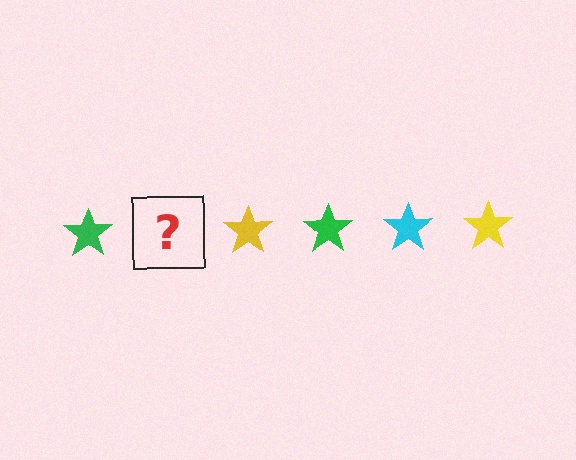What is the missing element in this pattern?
The missing element is a cyan star.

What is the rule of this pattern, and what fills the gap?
The rule is that the pattern cycles through green, cyan, yellow stars. The gap should be filled with a cyan star.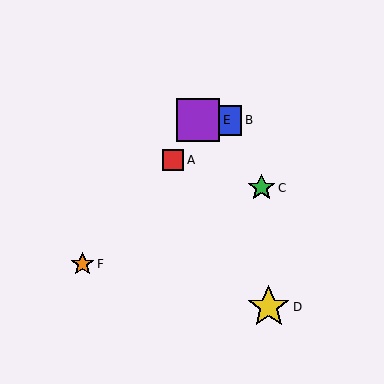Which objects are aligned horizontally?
Objects B, E are aligned horizontally.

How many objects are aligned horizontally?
2 objects (B, E) are aligned horizontally.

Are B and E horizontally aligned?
Yes, both are at y≈120.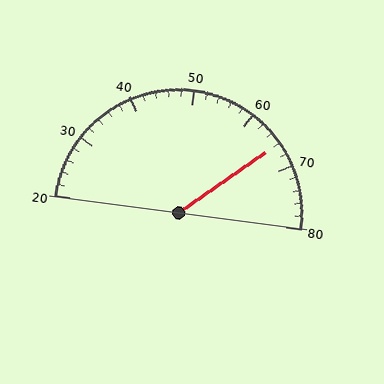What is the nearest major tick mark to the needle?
The nearest major tick mark is 70.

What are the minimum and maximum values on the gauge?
The gauge ranges from 20 to 80.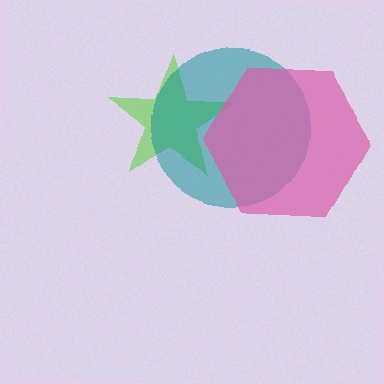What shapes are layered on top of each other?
The layered shapes are: a lime star, a teal circle, a pink hexagon.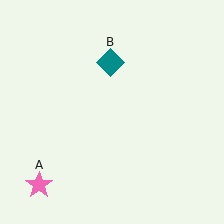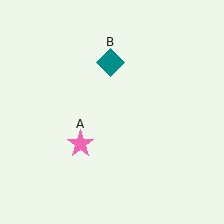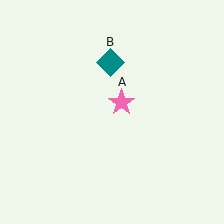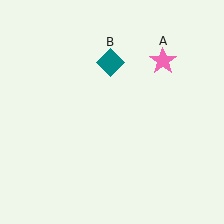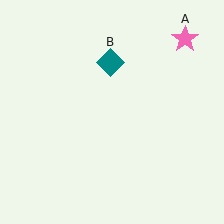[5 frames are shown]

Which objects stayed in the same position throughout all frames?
Teal diamond (object B) remained stationary.